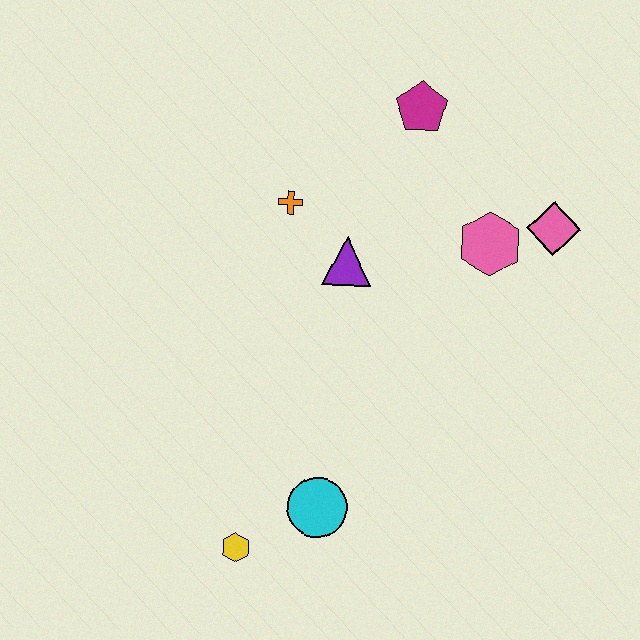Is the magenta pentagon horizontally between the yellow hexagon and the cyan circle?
No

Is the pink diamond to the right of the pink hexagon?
Yes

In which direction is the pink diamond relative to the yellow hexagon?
The pink diamond is above the yellow hexagon.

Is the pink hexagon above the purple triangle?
Yes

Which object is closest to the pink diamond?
The pink hexagon is closest to the pink diamond.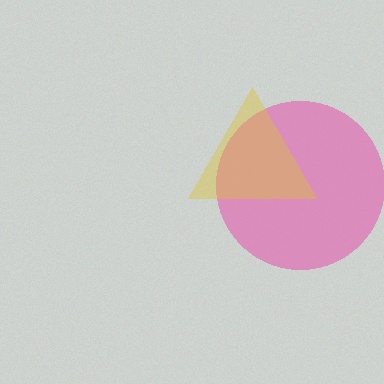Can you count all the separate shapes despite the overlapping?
Yes, there are 2 separate shapes.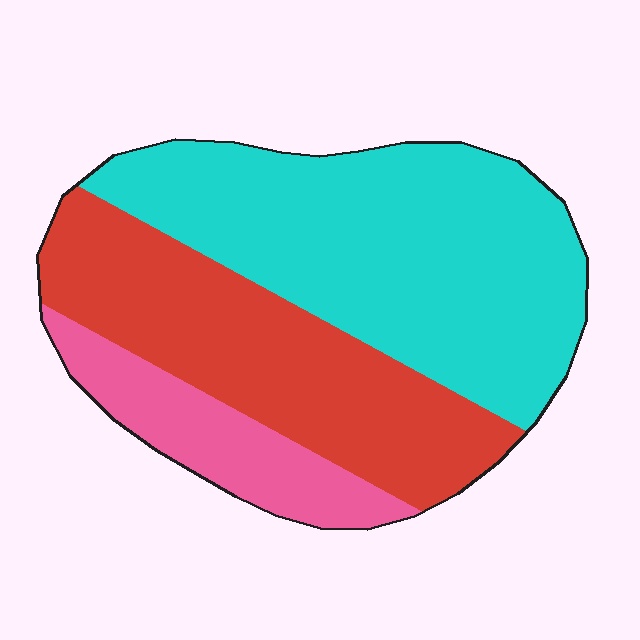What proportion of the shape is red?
Red covers about 35% of the shape.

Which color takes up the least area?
Pink, at roughly 15%.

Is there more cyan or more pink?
Cyan.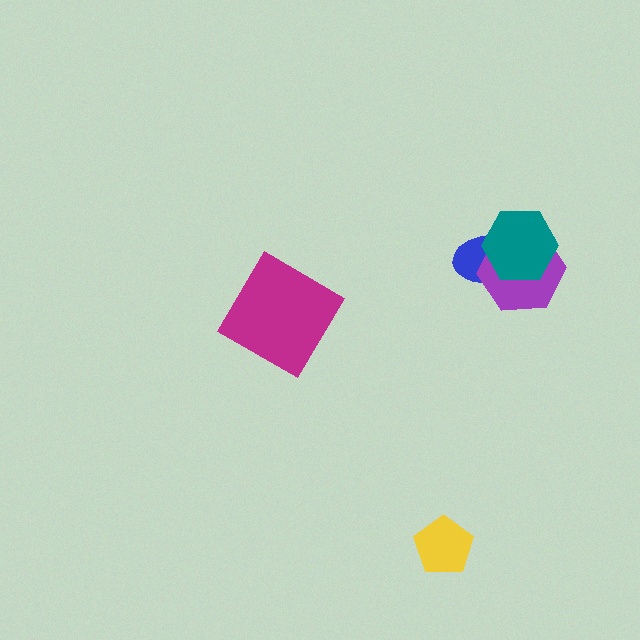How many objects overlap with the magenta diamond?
0 objects overlap with the magenta diamond.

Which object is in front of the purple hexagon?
The teal hexagon is in front of the purple hexagon.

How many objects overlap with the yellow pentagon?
0 objects overlap with the yellow pentagon.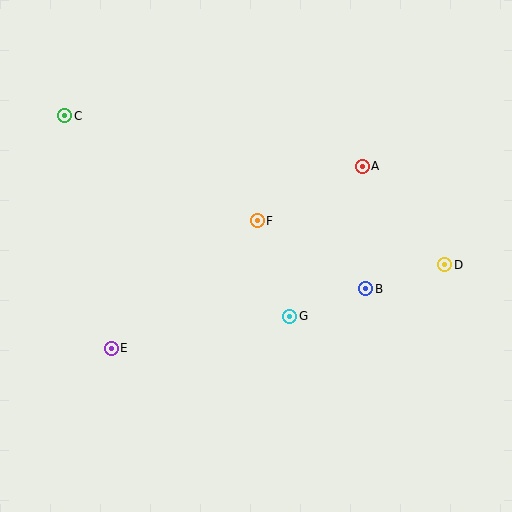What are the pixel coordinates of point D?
Point D is at (445, 265).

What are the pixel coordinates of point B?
Point B is at (366, 289).